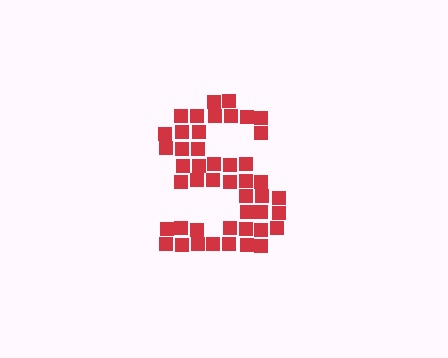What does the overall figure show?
The overall figure shows the letter S.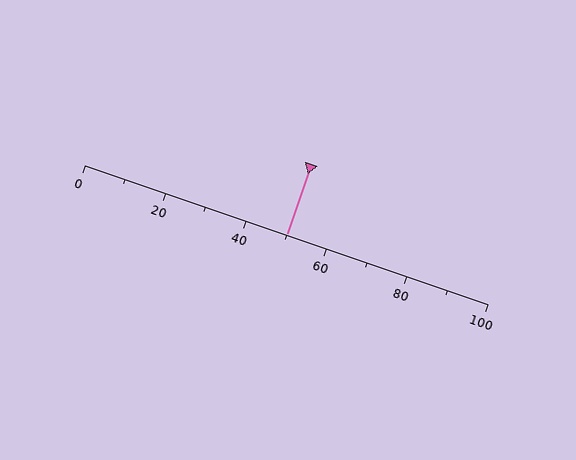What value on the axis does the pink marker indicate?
The marker indicates approximately 50.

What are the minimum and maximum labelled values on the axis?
The axis runs from 0 to 100.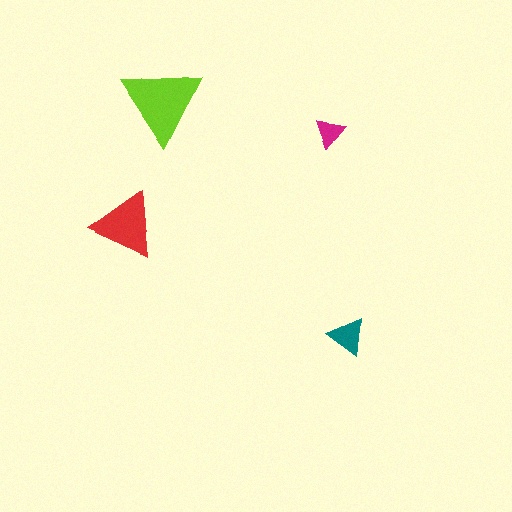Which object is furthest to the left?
The red triangle is leftmost.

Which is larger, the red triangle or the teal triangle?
The red one.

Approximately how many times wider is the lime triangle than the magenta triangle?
About 2.5 times wider.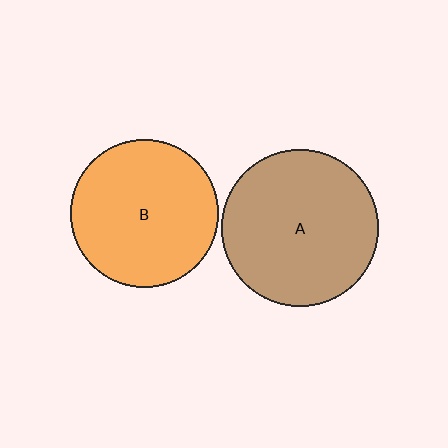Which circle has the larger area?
Circle A (brown).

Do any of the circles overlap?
No, none of the circles overlap.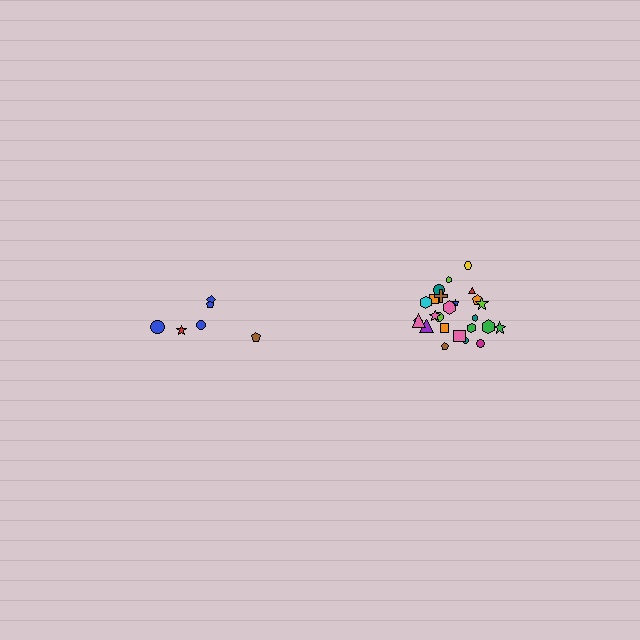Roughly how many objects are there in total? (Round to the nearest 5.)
Roughly 30 objects in total.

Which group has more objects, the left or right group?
The right group.